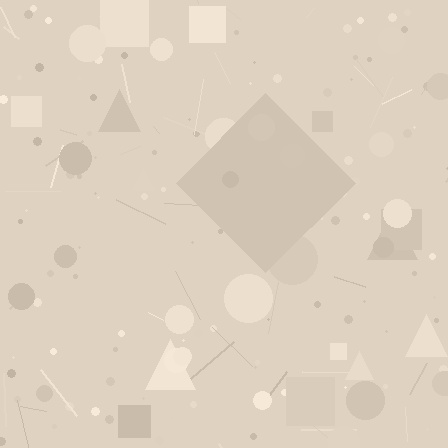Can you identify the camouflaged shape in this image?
The camouflaged shape is a diamond.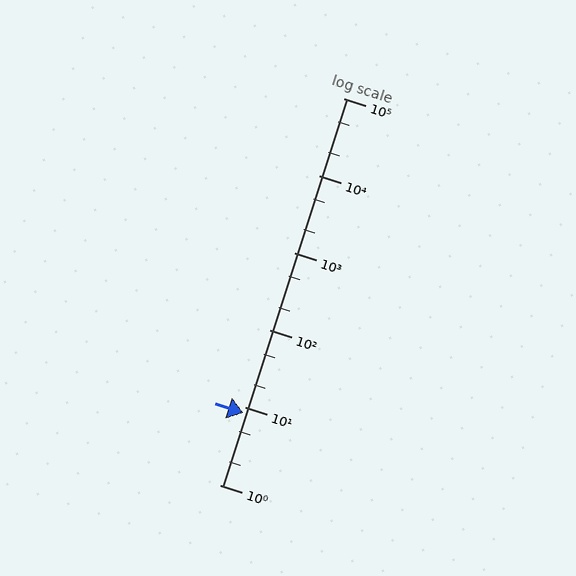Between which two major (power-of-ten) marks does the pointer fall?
The pointer is between 1 and 10.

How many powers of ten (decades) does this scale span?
The scale spans 5 decades, from 1 to 100000.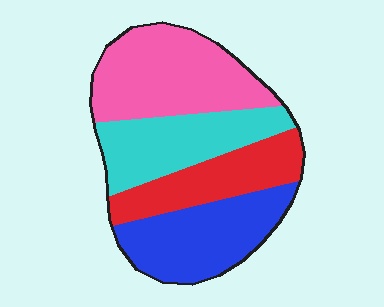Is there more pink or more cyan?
Pink.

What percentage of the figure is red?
Red covers about 20% of the figure.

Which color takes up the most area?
Pink, at roughly 30%.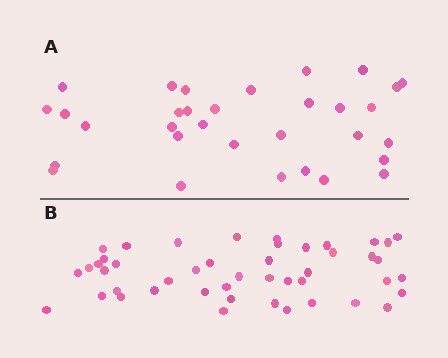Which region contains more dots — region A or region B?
Region B (the bottom region) has more dots.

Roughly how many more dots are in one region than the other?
Region B has approximately 15 more dots than region A.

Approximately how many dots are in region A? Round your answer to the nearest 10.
About 30 dots. (The exact count is 32, which rounds to 30.)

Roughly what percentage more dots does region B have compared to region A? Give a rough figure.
About 45% more.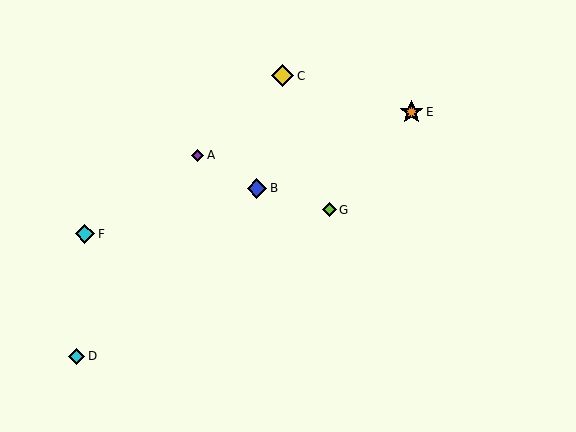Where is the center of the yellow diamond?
The center of the yellow diamond is at (282, 76).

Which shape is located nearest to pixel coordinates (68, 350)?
The cyan diamond (labeled D) at (77, 356) is nearest to that location.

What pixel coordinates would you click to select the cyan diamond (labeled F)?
Click at (85, 234) to select the cyan diamond F.